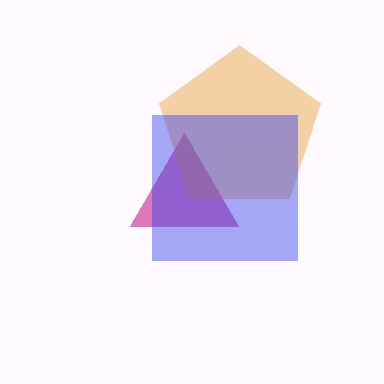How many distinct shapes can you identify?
There are 3 distinct shapes: a magenta triangle, an orange pentagon, a blue square.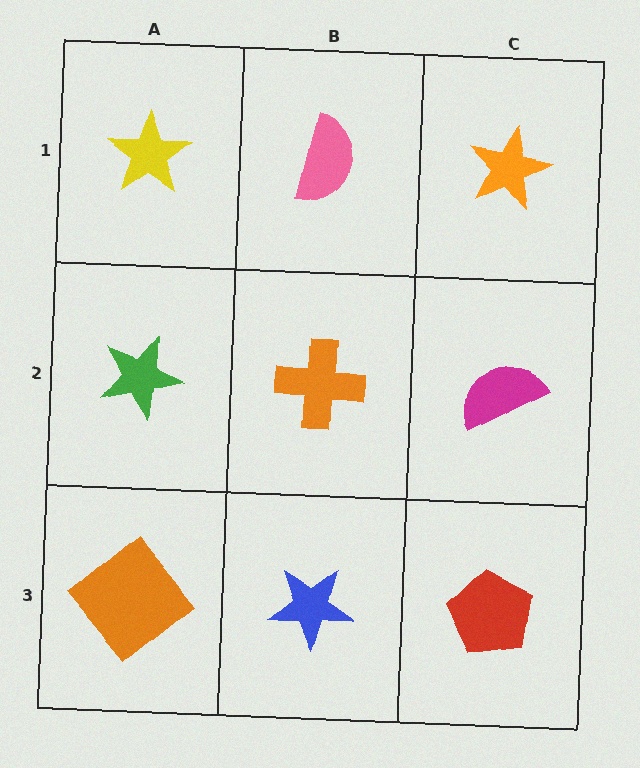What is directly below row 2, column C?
A red pentagon.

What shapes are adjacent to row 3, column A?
A green star (row 2, column A), a blue star (row 3, column B).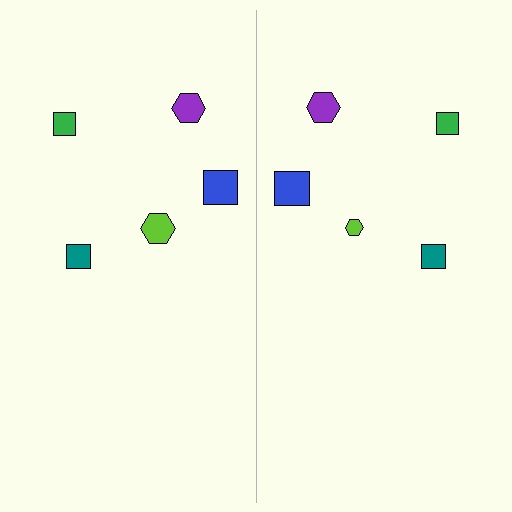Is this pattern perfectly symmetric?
No, the pattern is not perfectly symmetric. The lime hexagon on the right side has a different size than its mirror counterpart.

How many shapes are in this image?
There are 10 shapes in this image.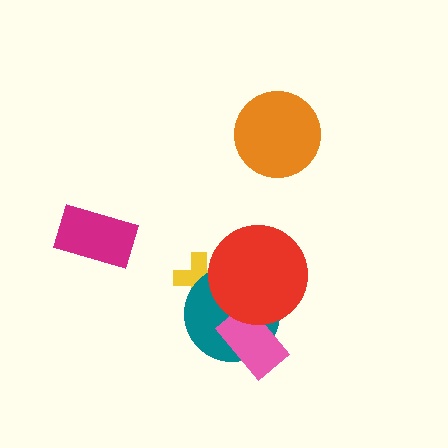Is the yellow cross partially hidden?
Yes, it is partially covered by another shape.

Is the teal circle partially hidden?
Yes, it is partially covered by another shape.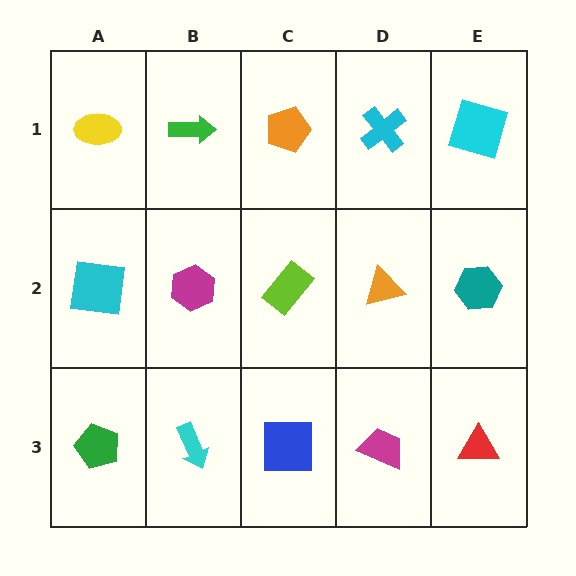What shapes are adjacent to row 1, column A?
A cyan square (row 2, column A), a green arrow (row 1, column B).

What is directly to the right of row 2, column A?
A magenta hexagon.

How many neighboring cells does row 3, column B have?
3.